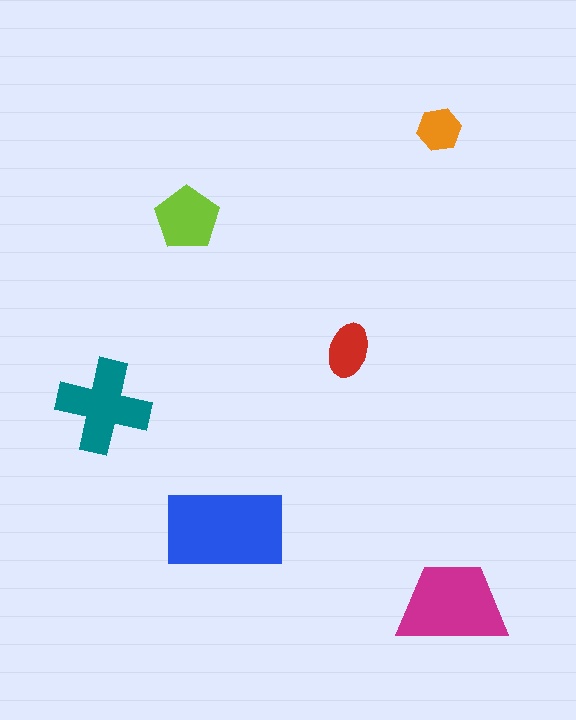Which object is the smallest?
The orange hexagon.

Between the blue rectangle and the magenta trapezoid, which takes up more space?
The blue rectangle.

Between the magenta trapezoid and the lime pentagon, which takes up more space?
The magenta trapezoid.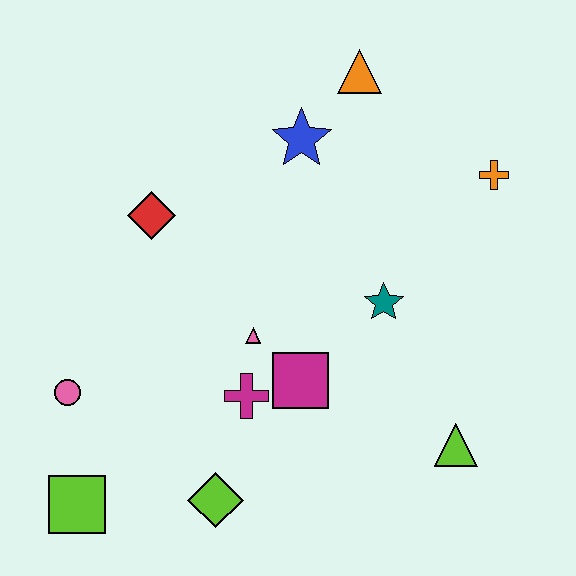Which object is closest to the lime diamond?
The magenta cross is closest to the lime diamond.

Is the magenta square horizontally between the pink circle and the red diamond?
No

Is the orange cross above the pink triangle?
Yes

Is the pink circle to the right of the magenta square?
No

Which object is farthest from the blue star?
The lime square is farthest from the blue star.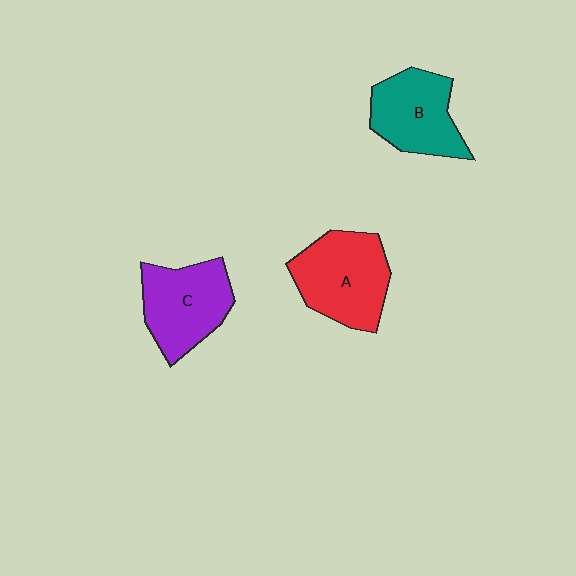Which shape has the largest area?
Shape A (red).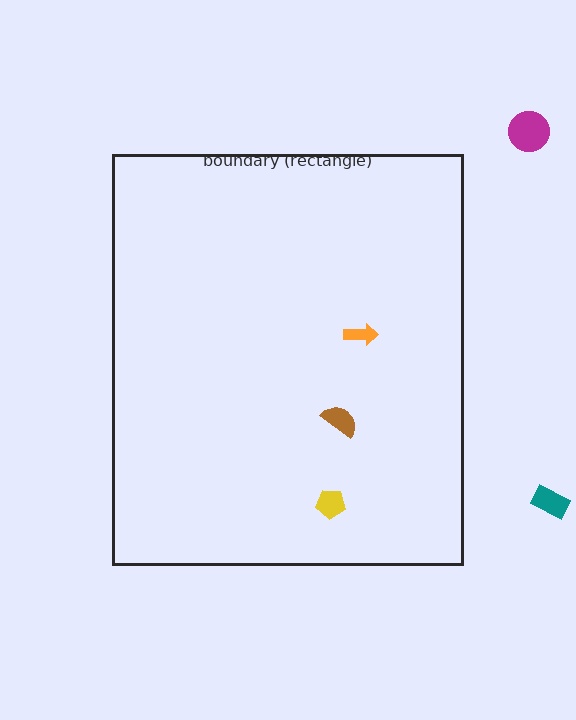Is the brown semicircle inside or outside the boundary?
Inside.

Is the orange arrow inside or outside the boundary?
Inside.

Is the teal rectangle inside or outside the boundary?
Outside.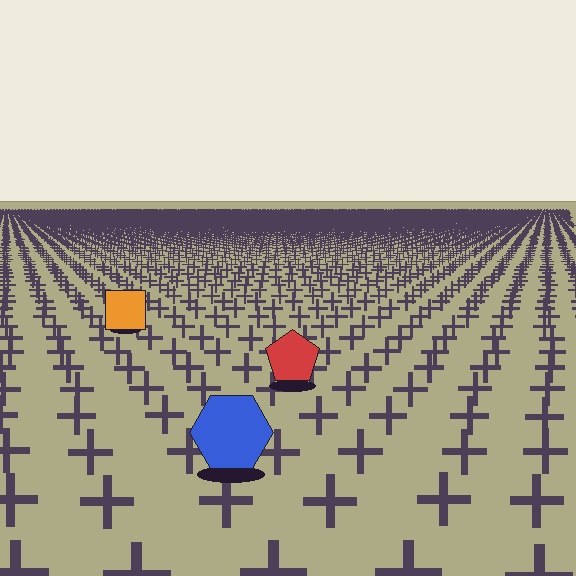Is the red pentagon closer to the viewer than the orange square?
Yes. The red pentagon is closer — you can tell from the texture gradient: the ground texture is coarser near it.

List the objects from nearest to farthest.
From nearest to farthest: the blue hexagon, the red pentagon, the orange square.